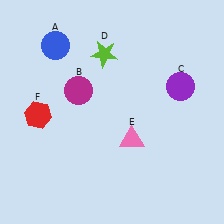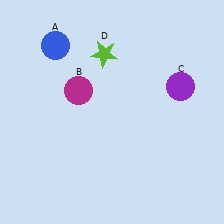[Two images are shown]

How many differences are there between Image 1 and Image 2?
There are 2 differences between the two images.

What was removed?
The red hexagon (F), the pink triangle (E) were removed in Image 2.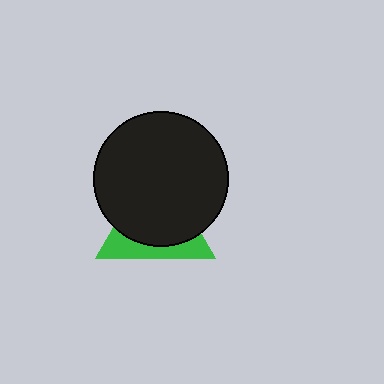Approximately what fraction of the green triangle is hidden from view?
Roughly 68% of the green triangle is hidden behind the black circle.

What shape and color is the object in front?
The object in front is a black circle.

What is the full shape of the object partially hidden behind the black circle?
The partially hidden object is a green triangle.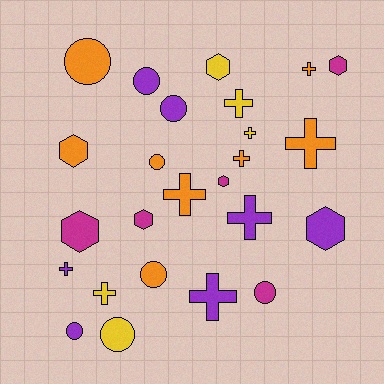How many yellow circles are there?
There is 1 yellow circle.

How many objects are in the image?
There are 25 objects.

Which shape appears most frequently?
Cross, with 10 objects.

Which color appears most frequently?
Orange, with 8 objects.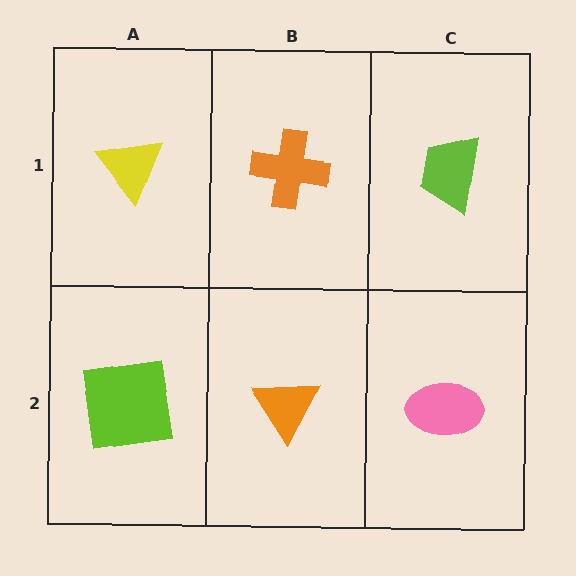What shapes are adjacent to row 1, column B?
An orange triangle (row 2, column B), a yellow triangle (row 1, column A), a lime trapezoid (row 1, column C).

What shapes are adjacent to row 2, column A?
A yellow triangle (row 1, column A), an orange triangle (row 2, column B).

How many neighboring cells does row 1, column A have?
2.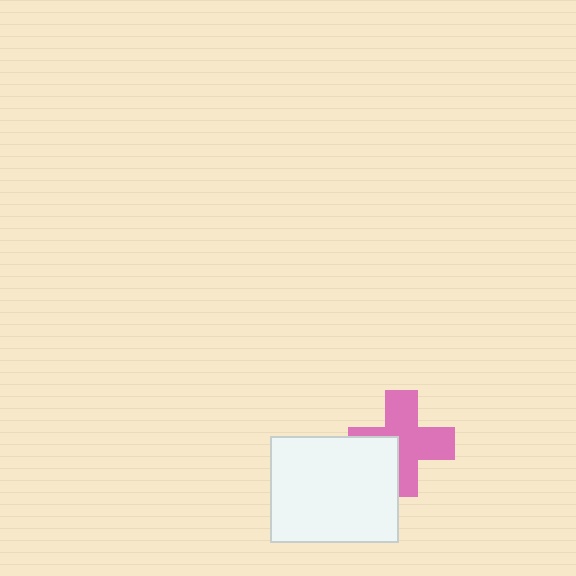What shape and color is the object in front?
The object in front is a white rectangle.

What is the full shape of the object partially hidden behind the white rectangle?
The partially hidden object is a pink cross.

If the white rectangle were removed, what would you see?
You would see the complete pink cross.